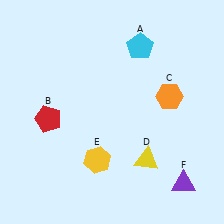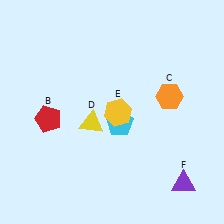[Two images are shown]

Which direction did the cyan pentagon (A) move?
The cyan pentagon (A) moved down.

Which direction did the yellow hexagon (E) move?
The yellow hexagon (E) moved up.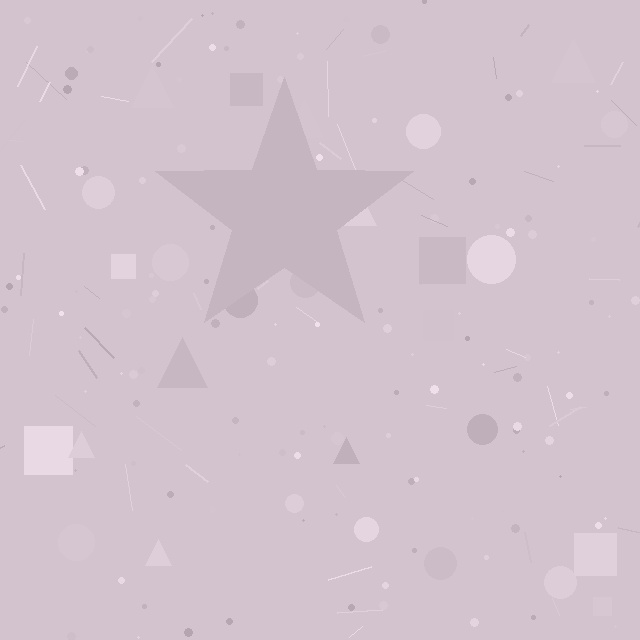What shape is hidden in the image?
A star is hidden in the image.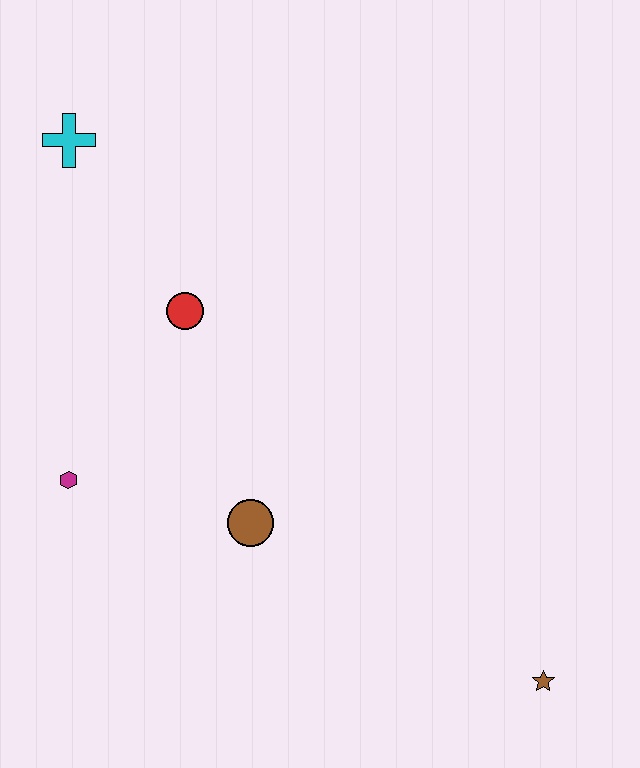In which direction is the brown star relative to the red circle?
The brown star is below the red circle.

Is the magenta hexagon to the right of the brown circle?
No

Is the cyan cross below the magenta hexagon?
No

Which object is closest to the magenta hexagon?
The brown circle is closest to the magenta hexagon.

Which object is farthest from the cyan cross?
The brown star is farthest from the cyan cross.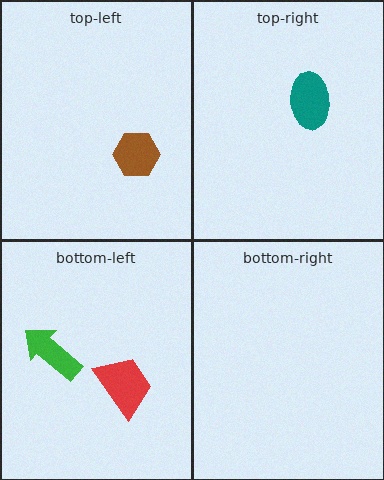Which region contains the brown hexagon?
The top-left region.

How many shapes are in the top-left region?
1.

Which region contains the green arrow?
The bottom-left region.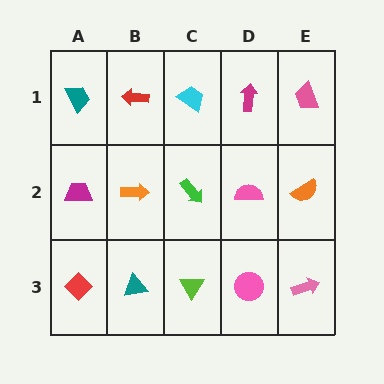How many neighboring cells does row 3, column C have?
3.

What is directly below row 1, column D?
A pink semicircle.